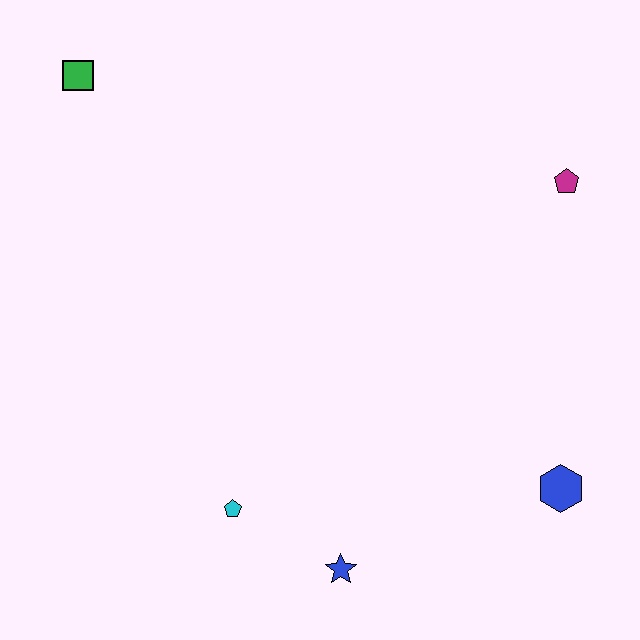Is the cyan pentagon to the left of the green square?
No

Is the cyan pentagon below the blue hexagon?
Yes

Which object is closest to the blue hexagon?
The blue star is closest to the blue hexagon.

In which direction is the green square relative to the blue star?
The green square is above the blue star.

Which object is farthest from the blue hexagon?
The green square is farthest from the blue hexagon.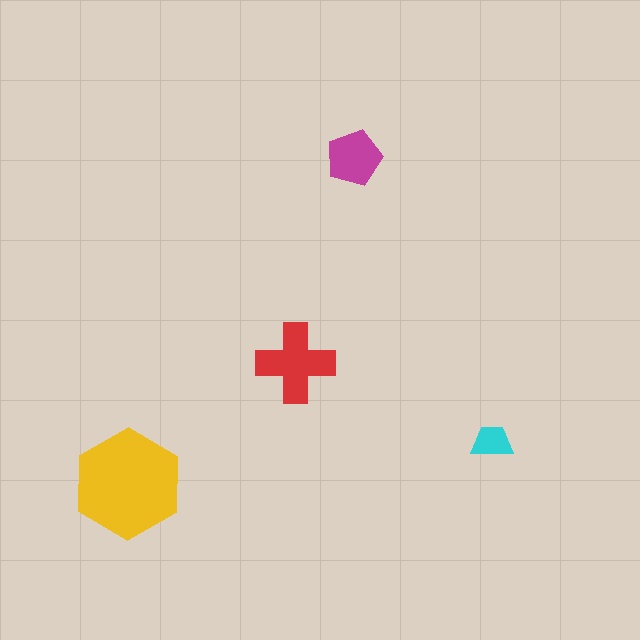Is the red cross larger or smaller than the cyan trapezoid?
Larger.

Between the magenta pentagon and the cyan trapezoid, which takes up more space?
The magenta pentagon.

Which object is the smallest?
The cyan trapezoid.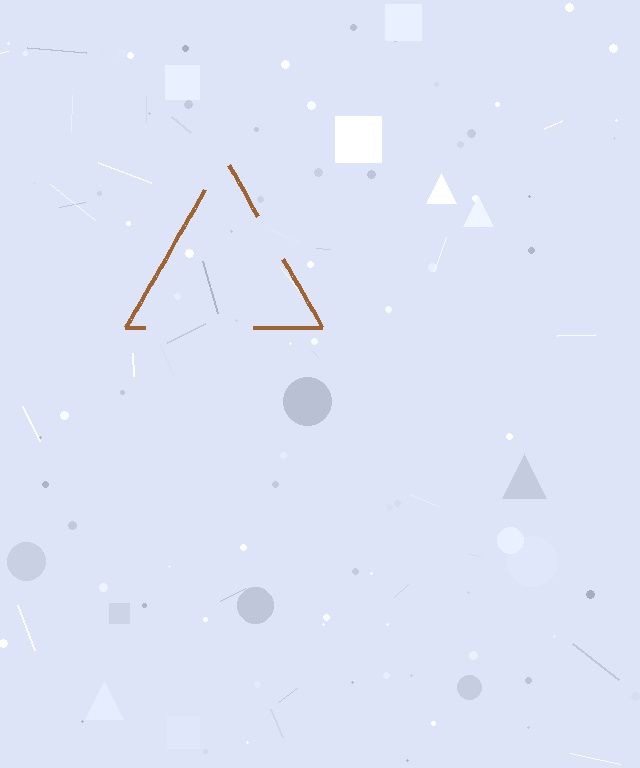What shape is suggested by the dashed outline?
The dashed outline suggests a triangle.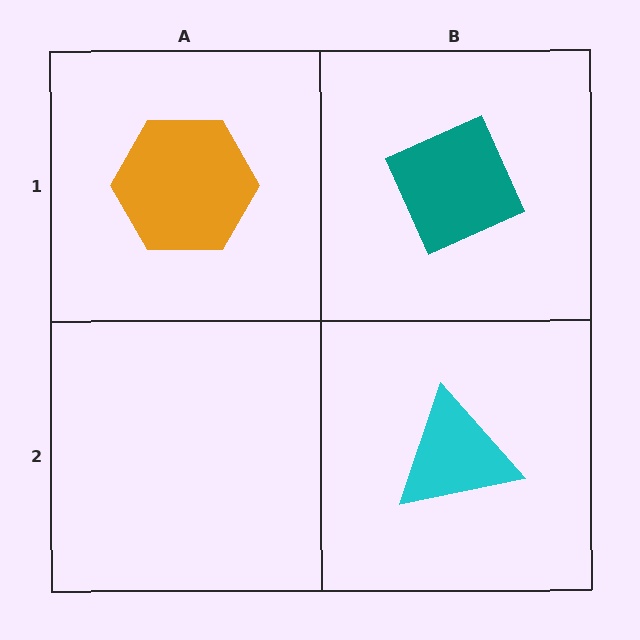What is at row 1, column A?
An orange hexagon.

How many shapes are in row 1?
2 shapes.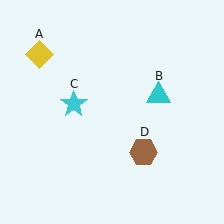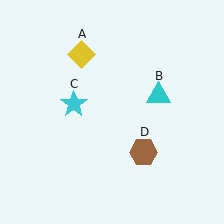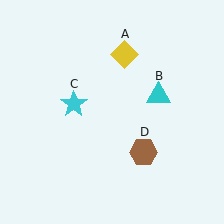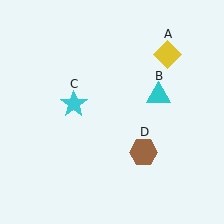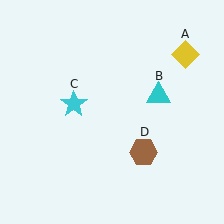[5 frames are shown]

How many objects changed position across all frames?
1 object changed position: yellow diamond (object A).